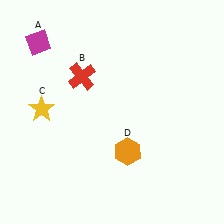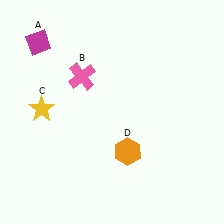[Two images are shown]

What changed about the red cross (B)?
In Image 1, B is red. In Image 2, it changed to pink.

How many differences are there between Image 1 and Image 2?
There is 1 difference between the two images.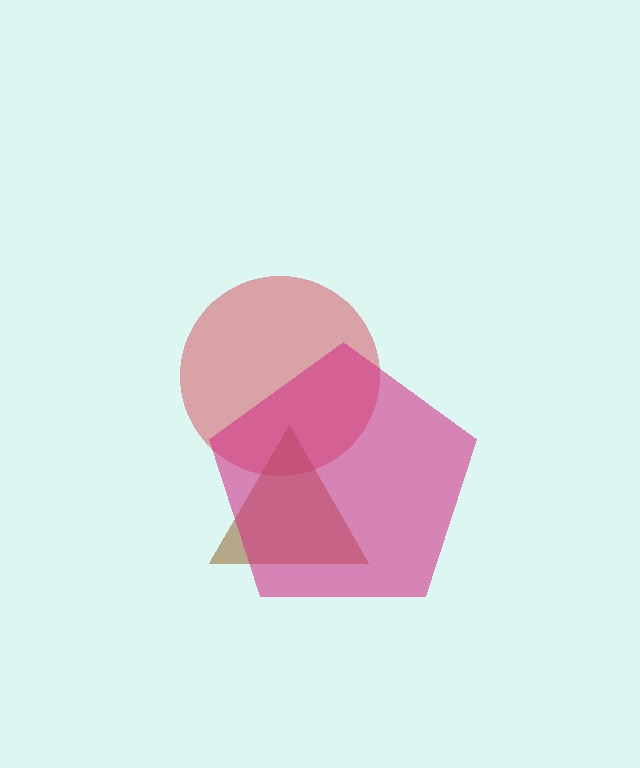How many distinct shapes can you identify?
There are 3 distinct shapes: a red circle, a brown triangle, a magenta pentagon.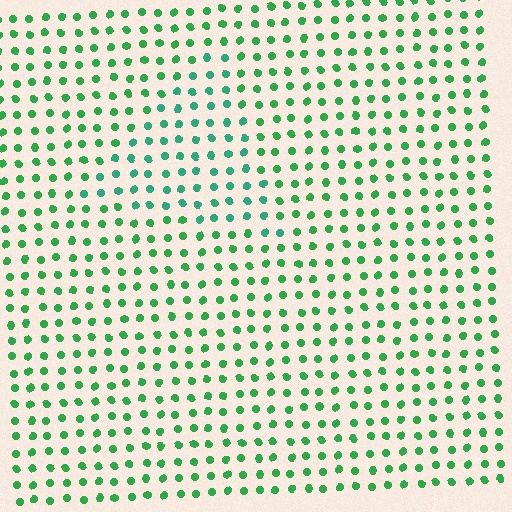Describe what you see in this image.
The image is filled with small green elements in a uniform arrangement. A triangle-shaped region is visible where the elements are tinted to a slightly different hue, forming a subtle color boundary.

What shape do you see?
I see a triangle.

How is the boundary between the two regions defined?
The boundary is defined purely by a slight shift in hue (about 25 degrees). Spacing, size, and orientation are identical on both sides.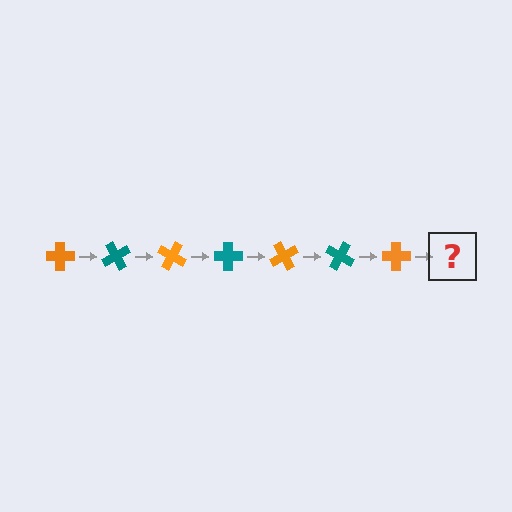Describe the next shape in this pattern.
It should be a teal cross, rotated 420 degrees from the start.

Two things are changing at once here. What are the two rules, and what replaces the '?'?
The two rules are that it rotates 60 degrees each step and the color cycles through orange and teal. The '?' should be a teal cross, rotated 420 degrees from the start.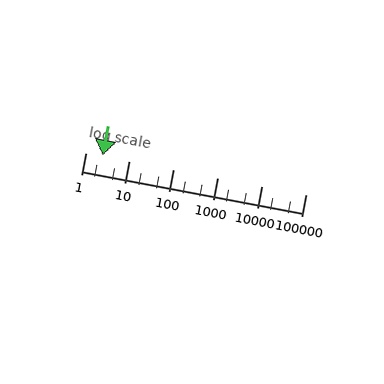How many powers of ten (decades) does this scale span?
The scale spans 5 decades, from 1 to 100000.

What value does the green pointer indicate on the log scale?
The pointer indicates approximately 2.5.